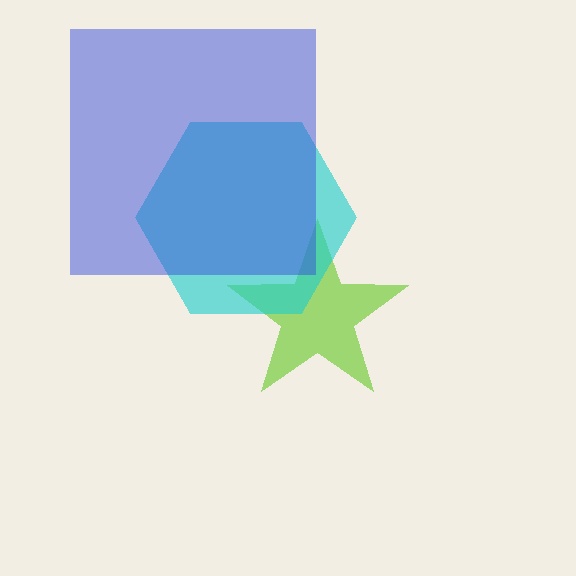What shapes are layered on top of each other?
The layered shapes are: a lime star, a cyan hexagon, a blue square.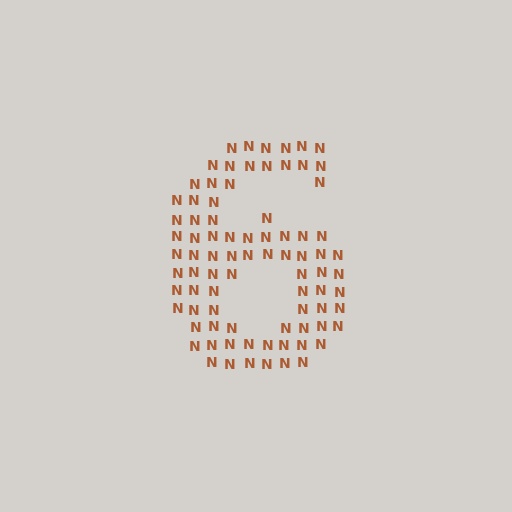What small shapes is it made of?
It is made of small letter N's.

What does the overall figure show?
The overall figure shows the digit 6.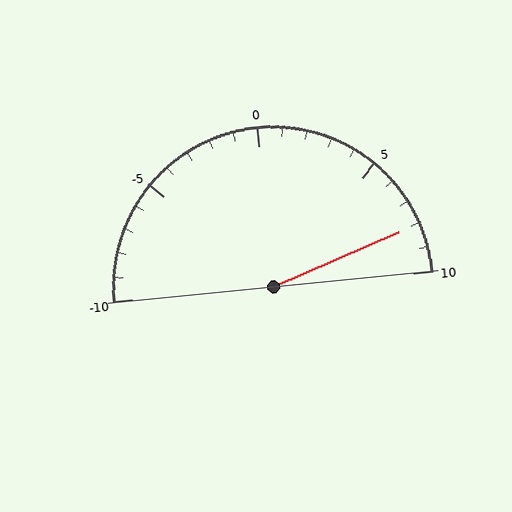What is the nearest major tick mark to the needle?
The nearest major tick mark is 10.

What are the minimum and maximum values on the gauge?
The gauge ranges from -10 to 10.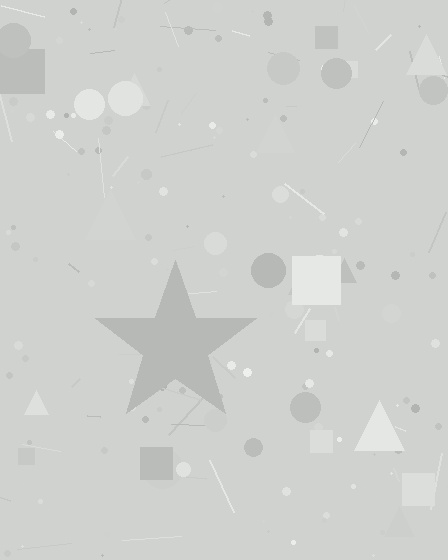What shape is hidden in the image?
A star is hidden in the image.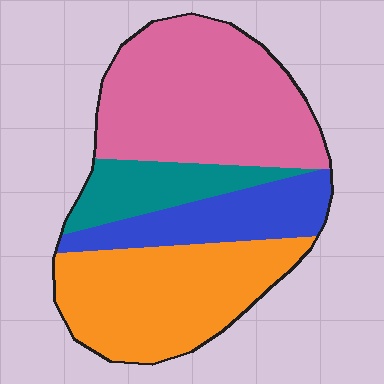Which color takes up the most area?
Pink, at roughly 40%.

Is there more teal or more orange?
Orange.